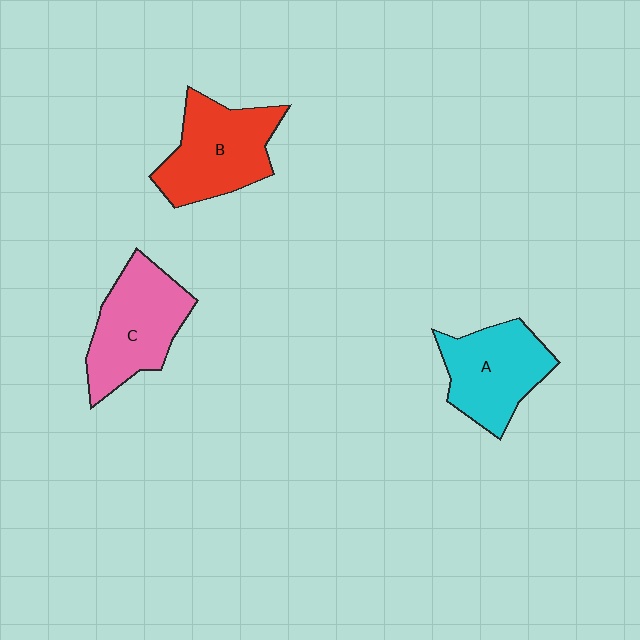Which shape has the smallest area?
Shape A (cyan).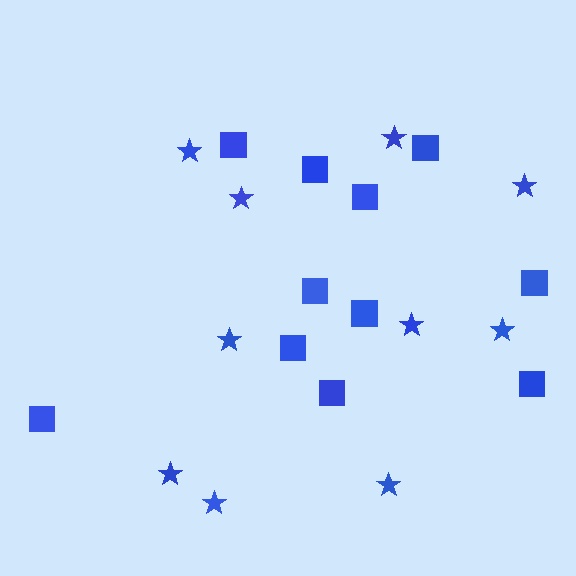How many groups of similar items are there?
There are 2 groups: one group of stars (10) and one group of squares (11).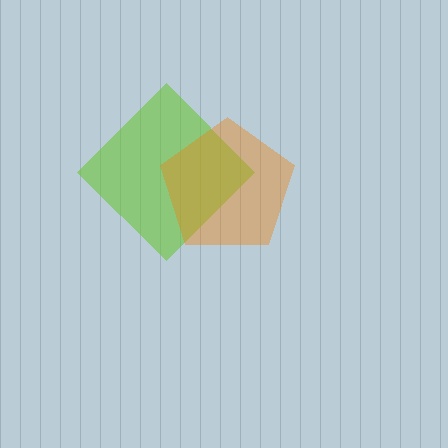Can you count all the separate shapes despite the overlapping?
Yes, there are 2 separate shapes.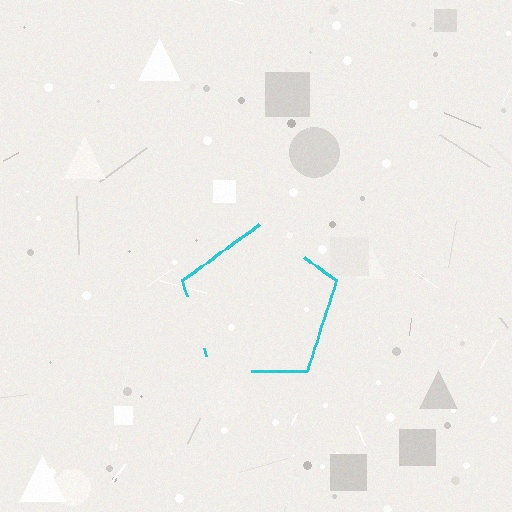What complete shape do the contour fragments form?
The contour fragments form a pentagon.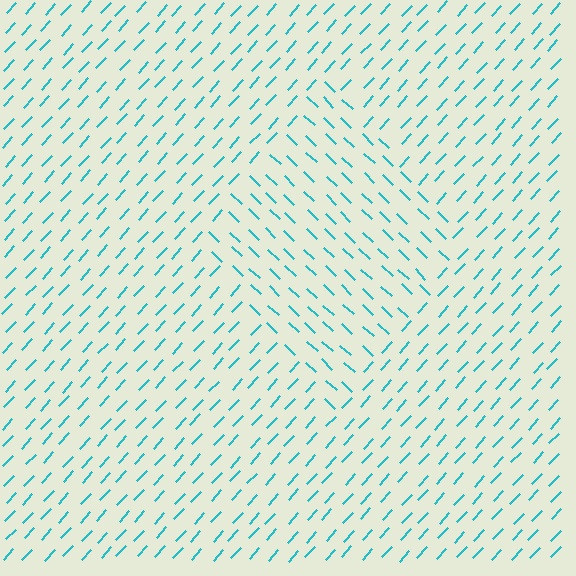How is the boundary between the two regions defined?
The boundary is defined purely by a change in line orientation (approximately 89 degrees difference). All lines are the same color and thickness.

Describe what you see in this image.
The image is filled with small cyan line segments. A diamond region in the image has lines oriented differently from the surrounding lines, creating a visible texture boundary.